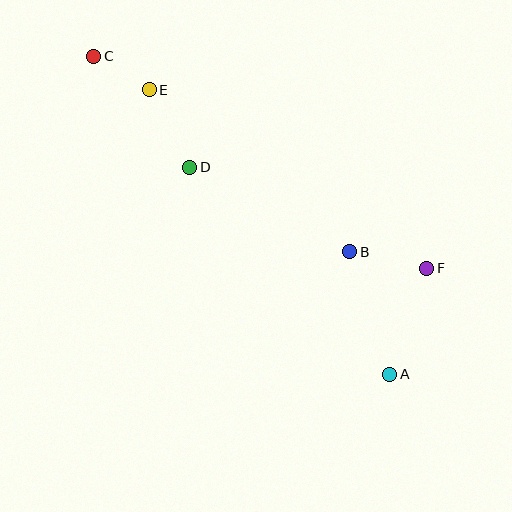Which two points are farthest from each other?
Points A and C are farthest from each other.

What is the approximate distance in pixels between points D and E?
The distance between D and E is approximately 87 pixels.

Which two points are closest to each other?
Points C and E are closest to each other.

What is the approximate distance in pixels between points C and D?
The distance between C and D is approximately 147 pixels.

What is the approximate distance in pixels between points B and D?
The distance between B and D is approximately 181 pixels.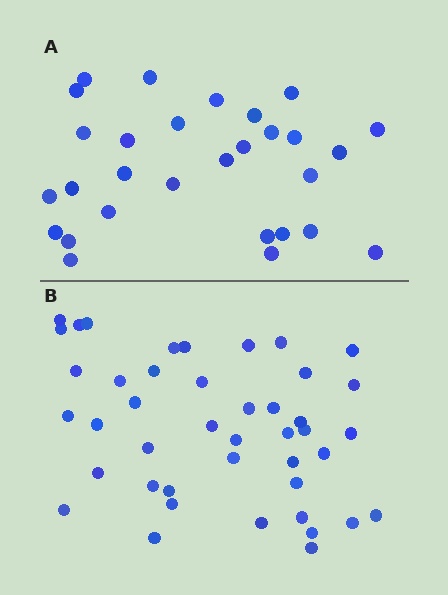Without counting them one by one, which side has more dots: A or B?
Region B (the bottom region) has more dots.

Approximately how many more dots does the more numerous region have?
Region B has approximately 15 more dots than region A.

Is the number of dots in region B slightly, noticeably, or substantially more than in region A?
Region B has substantially more. The ratio is roughly 1.5 to 1.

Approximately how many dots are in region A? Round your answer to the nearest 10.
About 30 dots. (The exact count is 29, which rounds to 30.)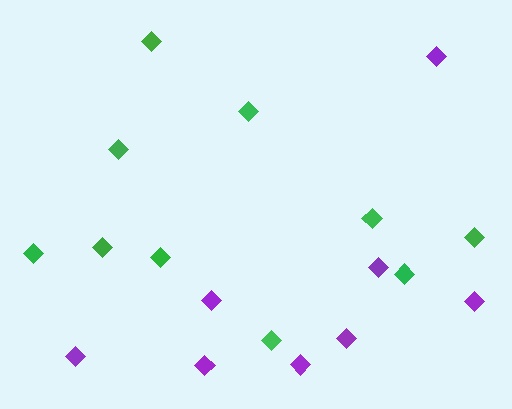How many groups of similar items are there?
There are 2 groups: one group of purple diamonds (8) and one group of green diamonds (10).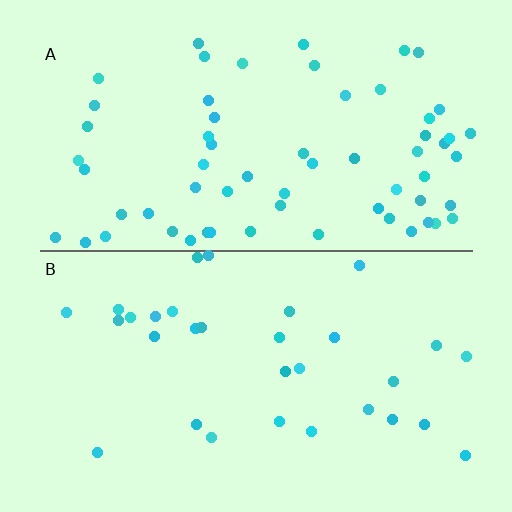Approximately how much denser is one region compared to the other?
Approximately 2.0× — region A over region B.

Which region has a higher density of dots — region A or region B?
A (the top).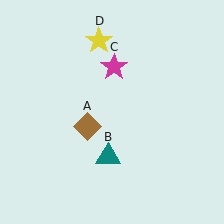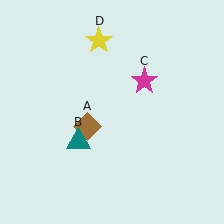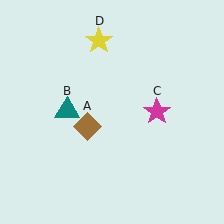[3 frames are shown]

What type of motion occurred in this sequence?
The teal triangle (object B), magenta star (object C) rotated clockwise around the center of the scene.